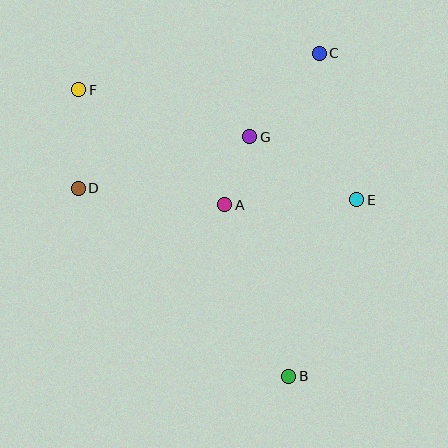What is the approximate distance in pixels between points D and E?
The distance between D and E is approximately 279 pixels.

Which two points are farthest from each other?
Points B and F are farthest from each other.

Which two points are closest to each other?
Points A and G are closest to each other.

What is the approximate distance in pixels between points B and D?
The distance between B and D is approximately 282 pixels.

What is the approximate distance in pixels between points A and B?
The distance between A and B is approximately 183 pixels.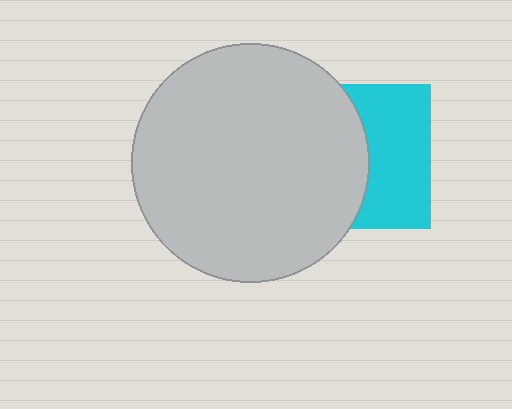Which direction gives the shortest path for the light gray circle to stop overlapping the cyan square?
Moving left gives the shortest separation.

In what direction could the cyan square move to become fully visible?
The cyan square could move right. That would shift it out from behind the light gray circle entirely.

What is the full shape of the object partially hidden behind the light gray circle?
The partially hidden object is a cyan square.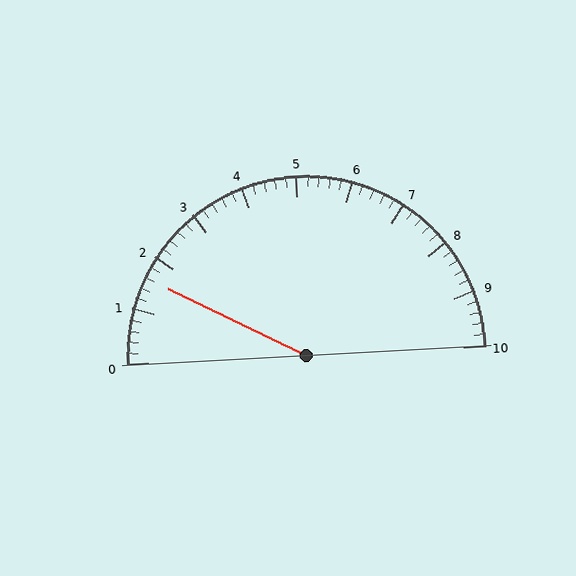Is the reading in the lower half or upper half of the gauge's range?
The reading is in the lower half of the range (0 to 10).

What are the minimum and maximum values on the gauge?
The gauge ranges from 0 to 10.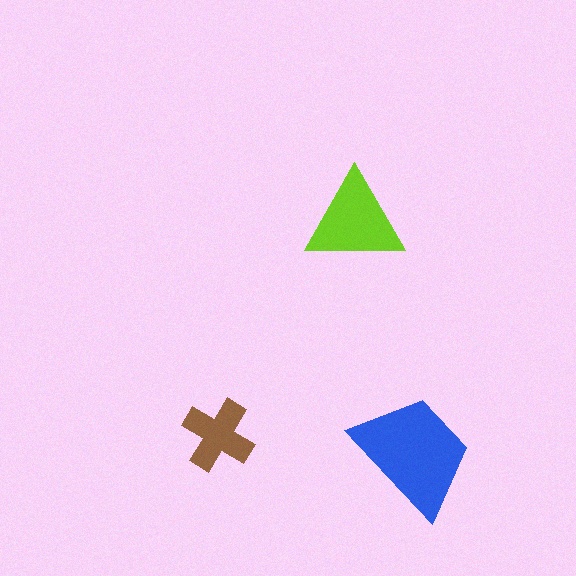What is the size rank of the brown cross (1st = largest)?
3rd.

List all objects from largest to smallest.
The blue trapezoid, the lime triangle, the brown cross.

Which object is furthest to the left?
The brown cross is leftmost.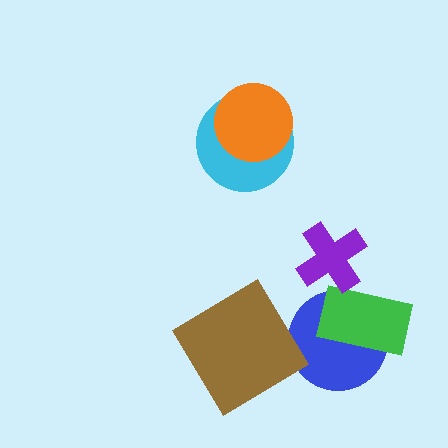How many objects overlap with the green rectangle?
2 objects overlap with the green rectangle.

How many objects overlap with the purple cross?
1 object overlaps with the purple cross.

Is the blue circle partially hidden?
Yes, it is partially covered by another shape.